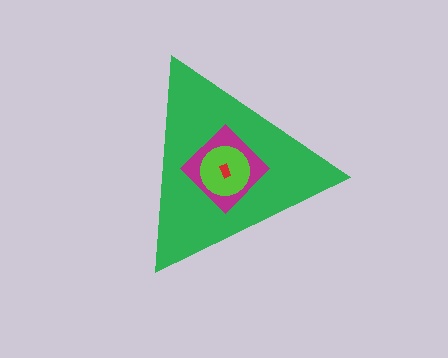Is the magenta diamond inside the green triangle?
Yes.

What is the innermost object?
The red rectangle.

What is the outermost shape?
The green triangle.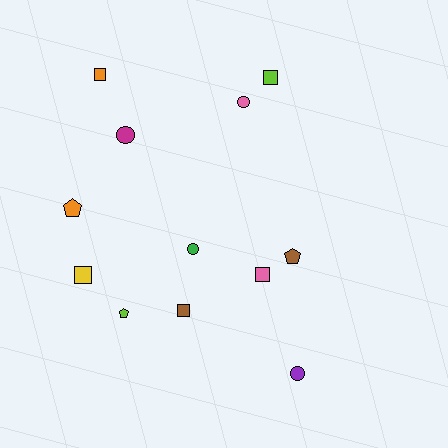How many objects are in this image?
There are 12 objects.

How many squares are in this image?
There are 5 squares.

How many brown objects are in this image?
There are 2 brown objects.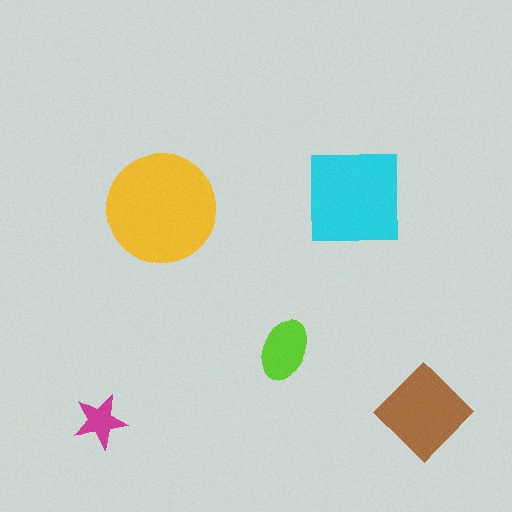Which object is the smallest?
The magenta star.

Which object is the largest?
The yellow circle.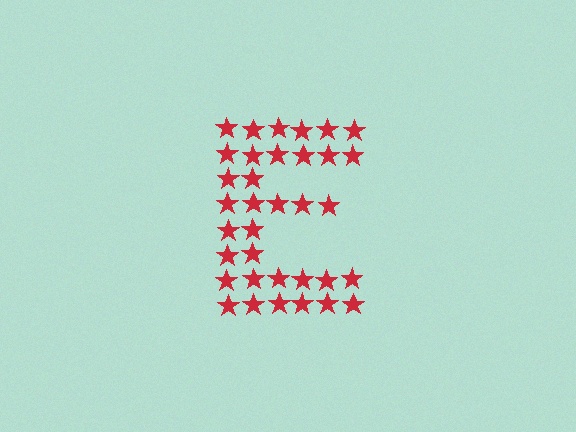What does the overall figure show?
The overall figure shows the letter E.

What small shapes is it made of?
It is made of small stars.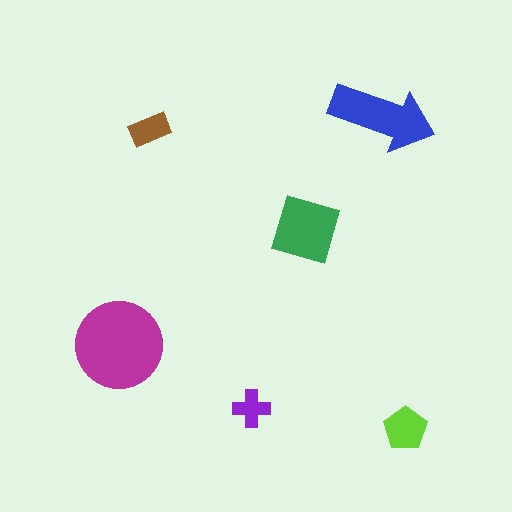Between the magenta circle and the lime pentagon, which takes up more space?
The magenta circle.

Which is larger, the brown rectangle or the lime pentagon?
The lime pentagon.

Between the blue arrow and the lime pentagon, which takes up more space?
The blue arrow.